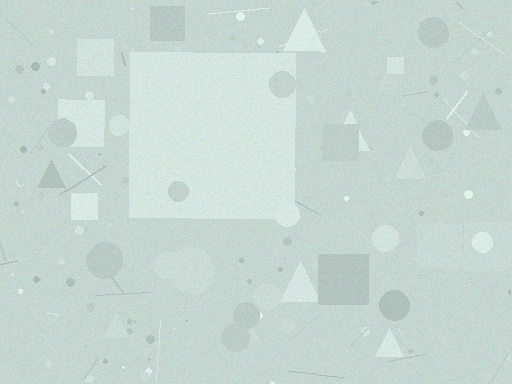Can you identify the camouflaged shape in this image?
The camouflaged shape is a square.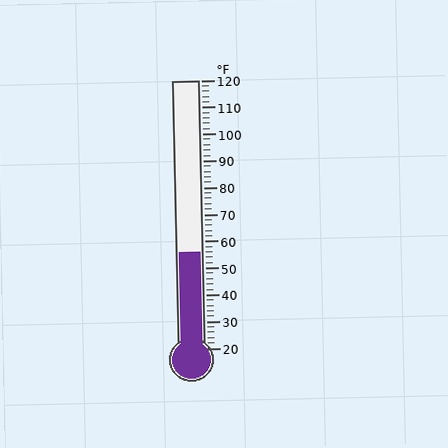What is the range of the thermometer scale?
The thermometer scale ranges from 20°F to 120°F.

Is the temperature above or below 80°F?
The temperature is below 80°F.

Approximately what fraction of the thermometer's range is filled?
The thermometer is filled to approximately 35% of its range.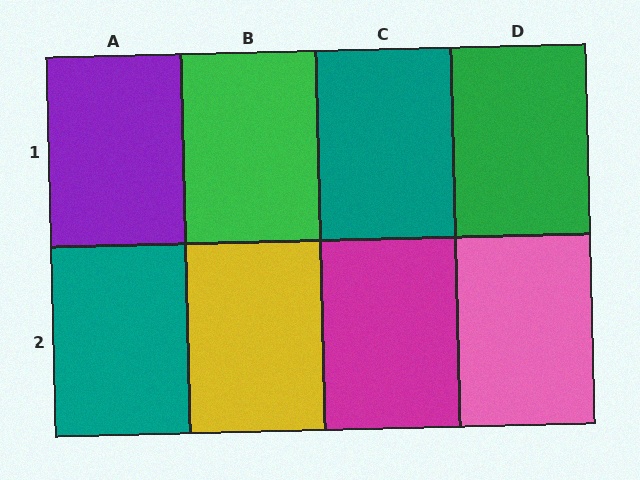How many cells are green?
2 cells are green.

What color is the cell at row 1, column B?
Green.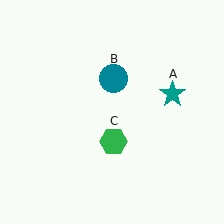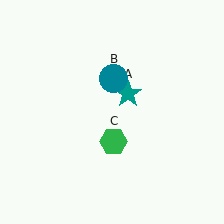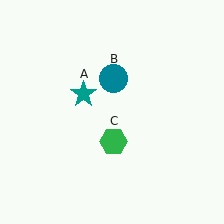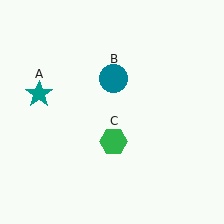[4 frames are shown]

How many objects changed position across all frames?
1 object changed position: teal star (object A).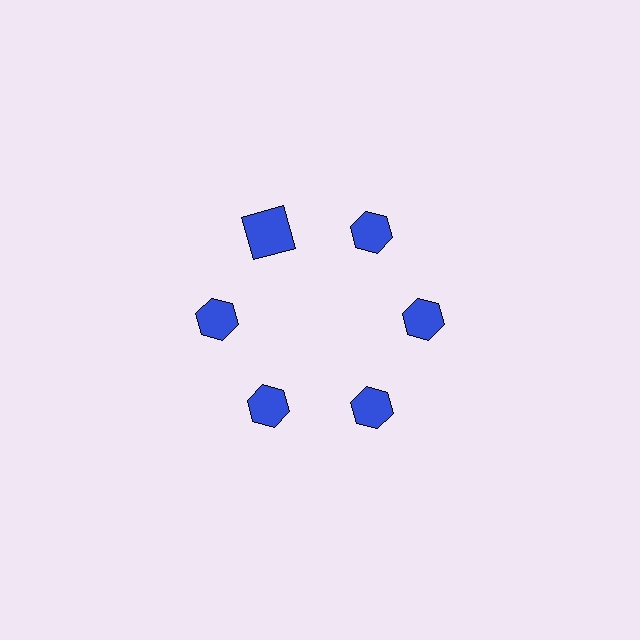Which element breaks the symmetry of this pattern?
The blue square at roughly the 11 o'clock position breaks the symmetry. All other shapes are blue hexagons.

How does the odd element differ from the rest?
It has a different shape: square instead of hexagon.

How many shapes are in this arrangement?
There are 6 shapes arranged in a ring pattern.